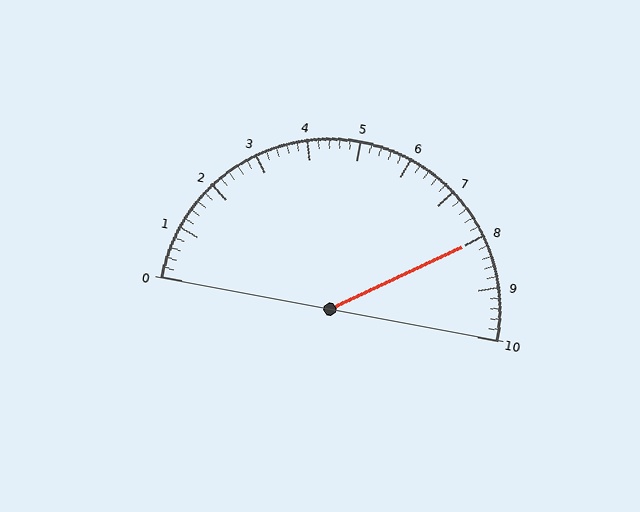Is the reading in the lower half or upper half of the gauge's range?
The reading is in the upper half of the range (0 to 10).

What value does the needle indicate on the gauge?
The needle indicates approximately 8.0.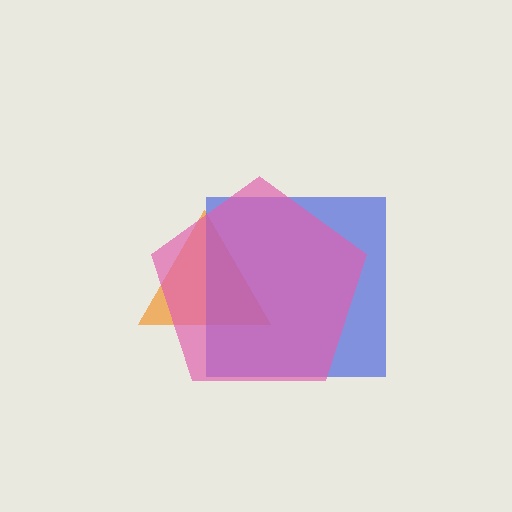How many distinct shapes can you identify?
There are 3 distinct shapes: an orange triangle, a blue square, a pink pentagon.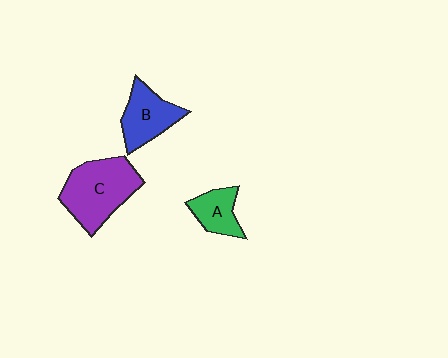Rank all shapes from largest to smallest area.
From largest to smallest: C (purple), B (blue), A (green).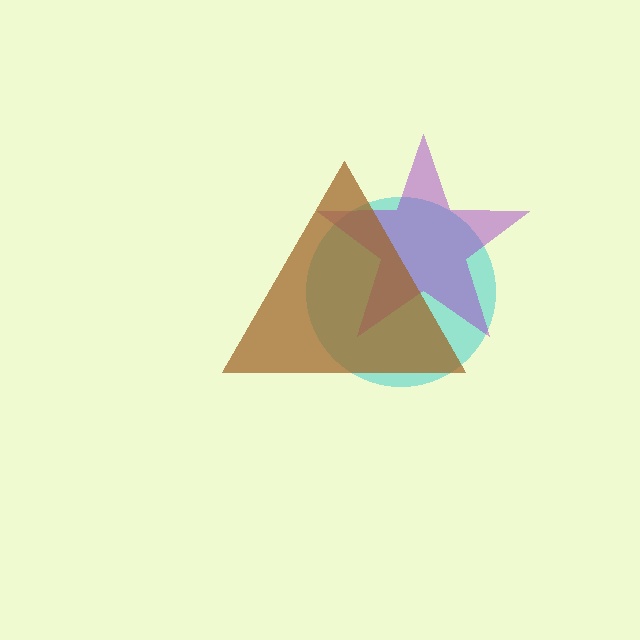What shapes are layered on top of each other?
The layered shapes are: a cyan circle, a purple star, a brown triangle.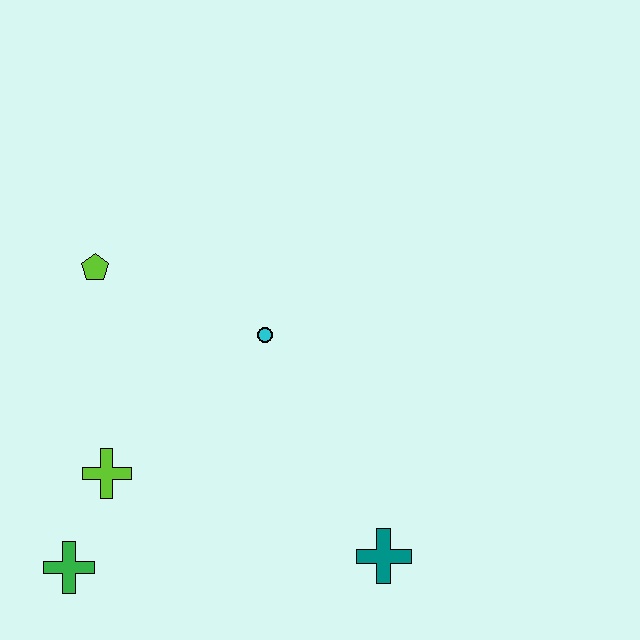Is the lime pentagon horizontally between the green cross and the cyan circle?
Yes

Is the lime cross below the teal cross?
No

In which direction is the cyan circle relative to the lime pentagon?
The cyan circle is to the right of the lime pentagon.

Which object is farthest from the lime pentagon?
The teal cross is farthest from the lime pentagon.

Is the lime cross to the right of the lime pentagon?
Yes